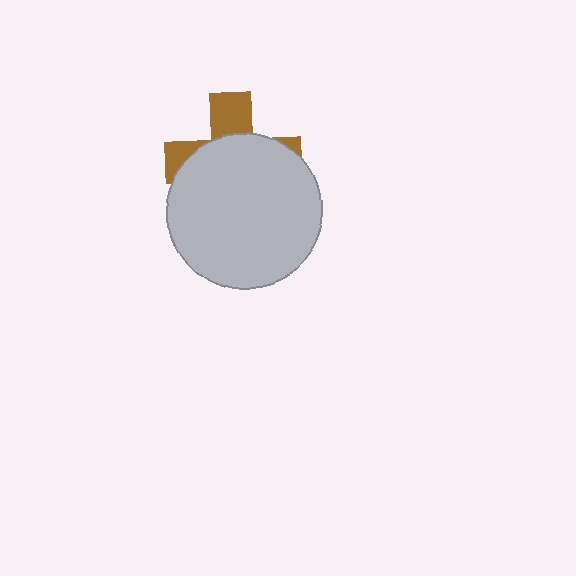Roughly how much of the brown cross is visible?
A small part of it is visible (roughly 30%).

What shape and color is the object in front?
The object in front is a light gray circle.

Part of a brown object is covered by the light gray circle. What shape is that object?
It is a cross.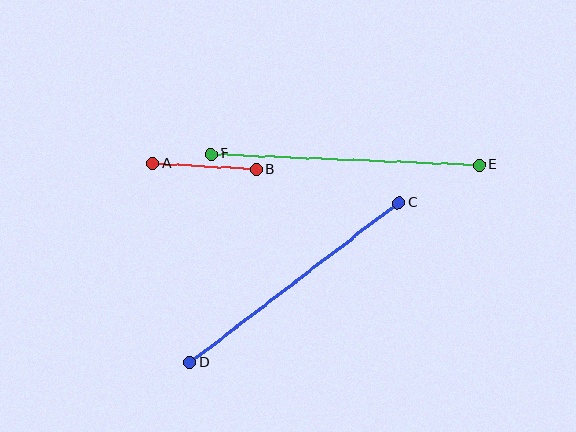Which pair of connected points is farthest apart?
Points E and F are farthest apart.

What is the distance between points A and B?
The distance is approximately 104 pixels.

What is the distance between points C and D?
The distance is approximately 263 pixels.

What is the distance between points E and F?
The distance is approximately 268 pixels.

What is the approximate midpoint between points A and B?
The midpoint is at approximately (204, 166) pixels.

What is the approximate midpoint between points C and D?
The midpoint is at approximately (294, 283) pixels.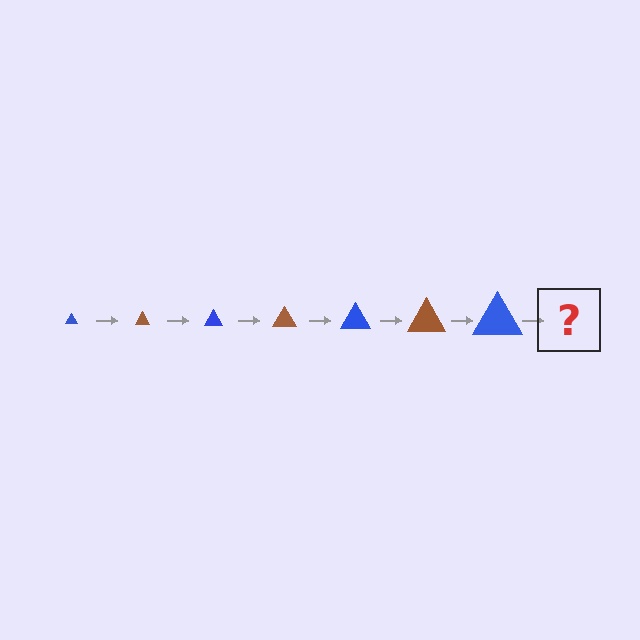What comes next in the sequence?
The next element should be a brown triangle, larger than the previous one.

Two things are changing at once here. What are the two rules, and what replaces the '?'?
The two rules are that the triangle grows larger each step and the color cycles through blue and brown. The '?' should be a brown triangle, larger than the previous one.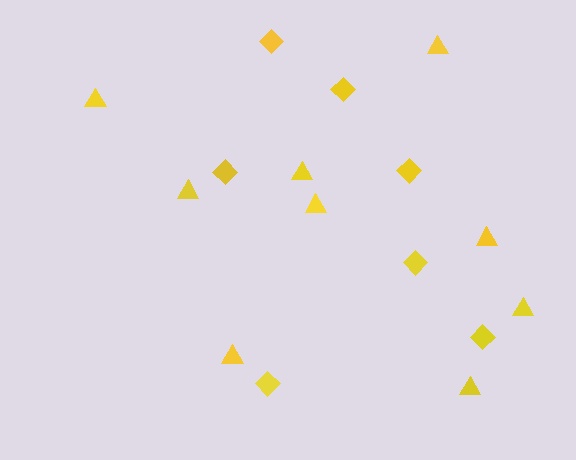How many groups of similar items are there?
There are 2 groups: one group of triangles (9) and one group of diamonds (7).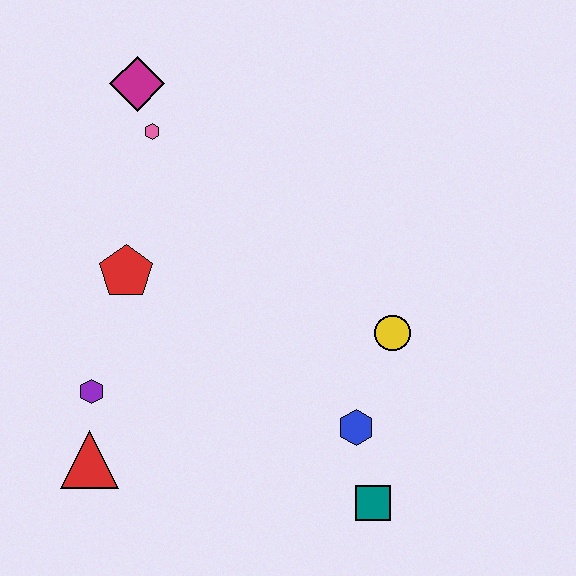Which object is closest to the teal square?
The blue hexagon is closest to the teal square.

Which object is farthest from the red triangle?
The magenta diamond is farthest from the red triangle.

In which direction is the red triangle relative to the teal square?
The red triangle is to the left of the teal square.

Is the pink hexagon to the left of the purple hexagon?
No